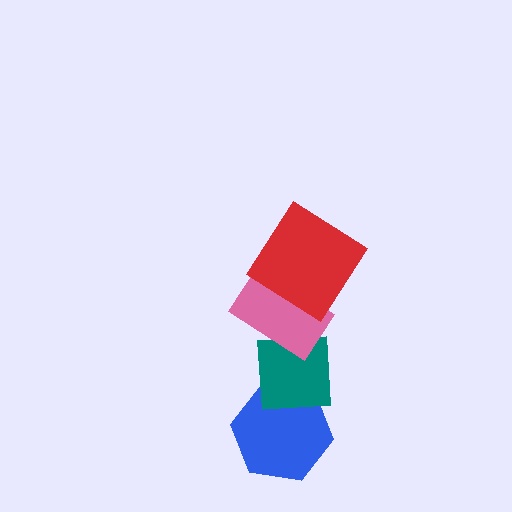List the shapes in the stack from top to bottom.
From top to bottom: the red diamond, the pink rectangle, the teal square, the blue hexagon.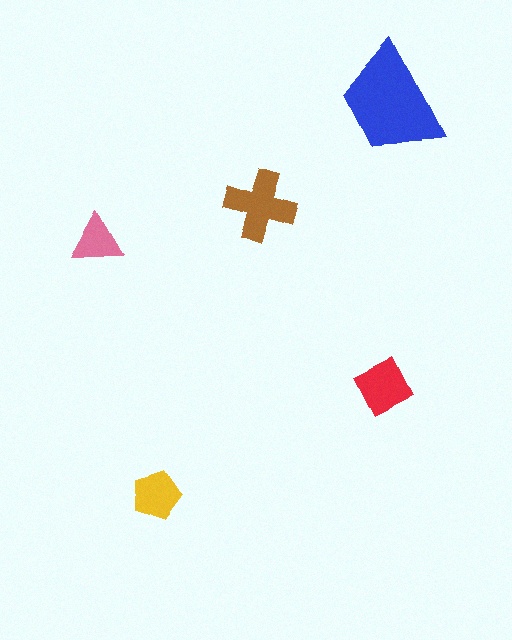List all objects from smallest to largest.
The pink triangle, the yellow pentagon, the red square, the brown cross, the blue trapezoid.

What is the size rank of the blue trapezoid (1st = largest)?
1st.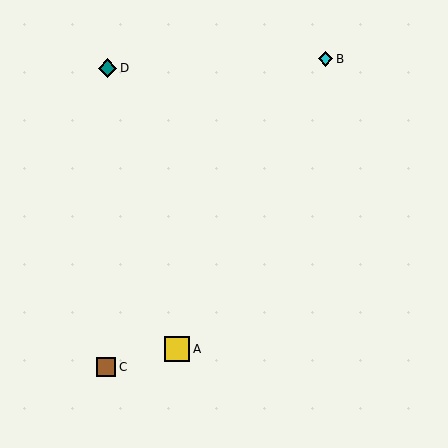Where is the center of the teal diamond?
The center of the teal diamond is at (107, 68).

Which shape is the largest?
The yellow square (labeled A) is the largest.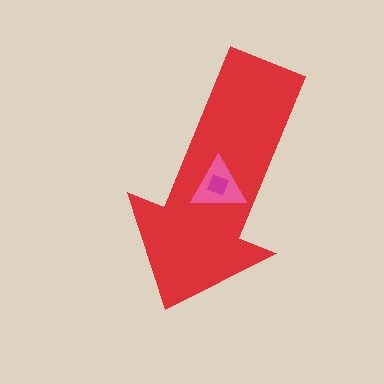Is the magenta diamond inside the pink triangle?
Yes.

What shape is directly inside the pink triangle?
The magenta diamond.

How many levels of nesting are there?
3.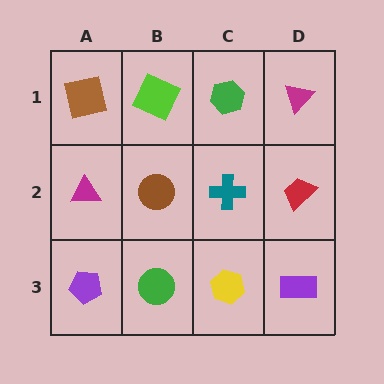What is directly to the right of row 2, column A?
A brown circle.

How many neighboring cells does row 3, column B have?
3.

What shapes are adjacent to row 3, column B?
A brown circle (row 2, column B), a purple pentagon (row 3, column A), a yellow hexagon (row 3, column C).